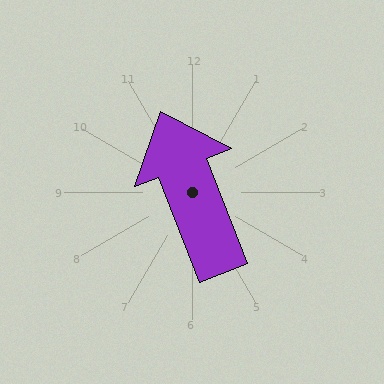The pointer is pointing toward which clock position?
Roughly 11 o'clock.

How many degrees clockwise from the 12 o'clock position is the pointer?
Approximately 339 degrees.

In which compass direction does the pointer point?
North.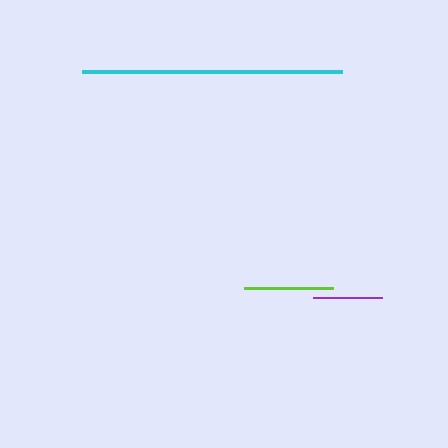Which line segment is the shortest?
The purple line is the shortest at approximately 69 pixels.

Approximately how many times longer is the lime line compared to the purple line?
The lime line is approximately 1.3 times the length of the purple line.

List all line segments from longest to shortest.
From longest to shortest: cyan, lime, purple.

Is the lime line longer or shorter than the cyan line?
The cyan line is longer than the lime line.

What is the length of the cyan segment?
The cyan segment is approximately 261 pixels long.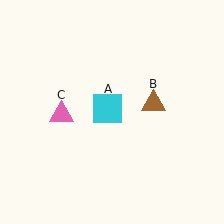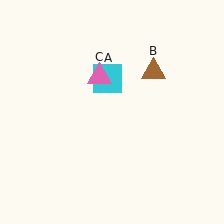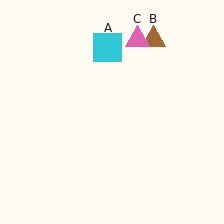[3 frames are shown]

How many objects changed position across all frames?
3 objects changed position: cyan square (object A), brown triangle (object B), pink triangle (object C).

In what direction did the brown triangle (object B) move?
The brown triangle (object B) moved up.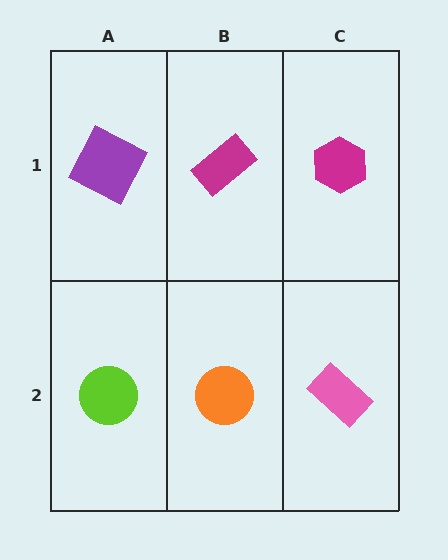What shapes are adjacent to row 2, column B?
A magenta rectangle (row 1, column B), a lime circle (row 2, column A), a pink rectangle (row 2, column C).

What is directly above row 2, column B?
A magenta rectangle.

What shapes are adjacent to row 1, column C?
A pink rectangle (row 2, column C), a magenta rectangle (row 1, column B).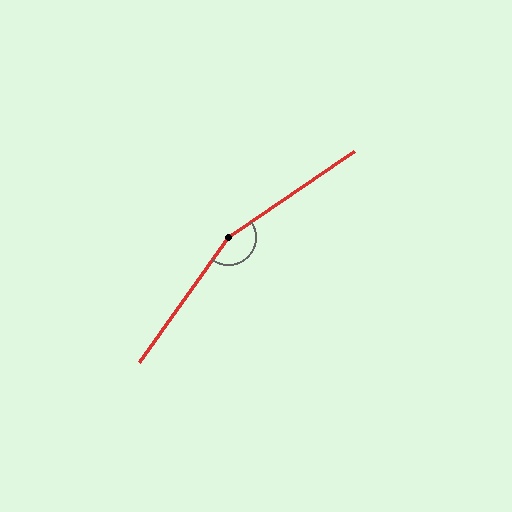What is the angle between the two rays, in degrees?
Approximately 159 degrees.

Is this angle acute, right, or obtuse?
It is obtuse.